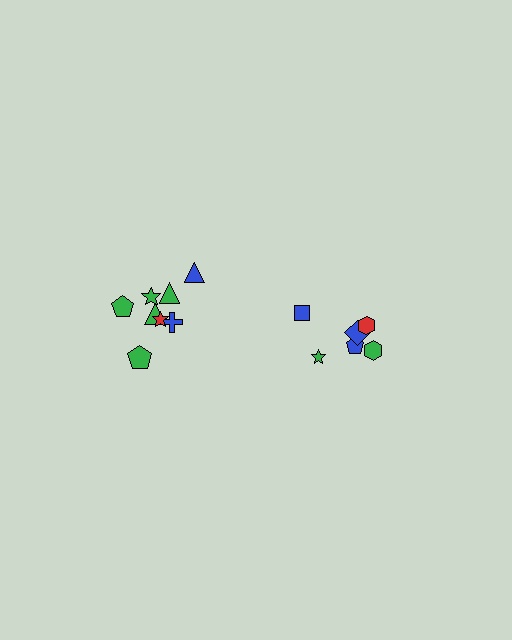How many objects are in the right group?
There are 6 objects.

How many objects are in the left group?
There are 8 objects.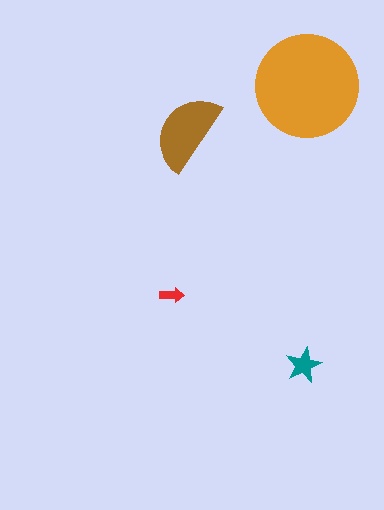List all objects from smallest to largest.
The red arrow, the teal star, the brown semicircle, the orange circle.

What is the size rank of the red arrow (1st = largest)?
4th.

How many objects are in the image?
There are 4 objects in the image.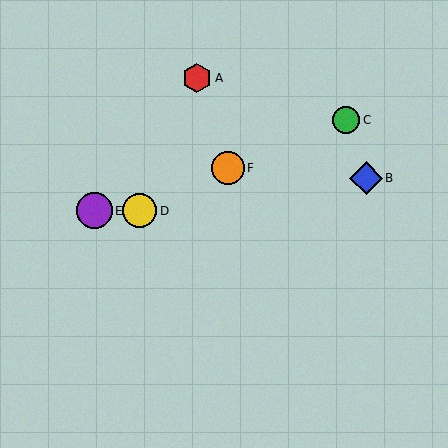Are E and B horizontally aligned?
No, E is at y≈211 and B is at y≈178.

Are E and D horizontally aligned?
Yes, both are at y≈211.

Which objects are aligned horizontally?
Objects D, E are aligned horizontally.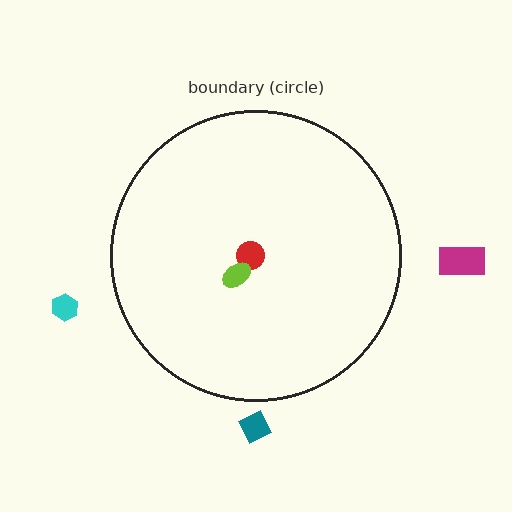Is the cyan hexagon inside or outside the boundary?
Outside.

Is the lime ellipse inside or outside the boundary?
Inside.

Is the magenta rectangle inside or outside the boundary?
Outside.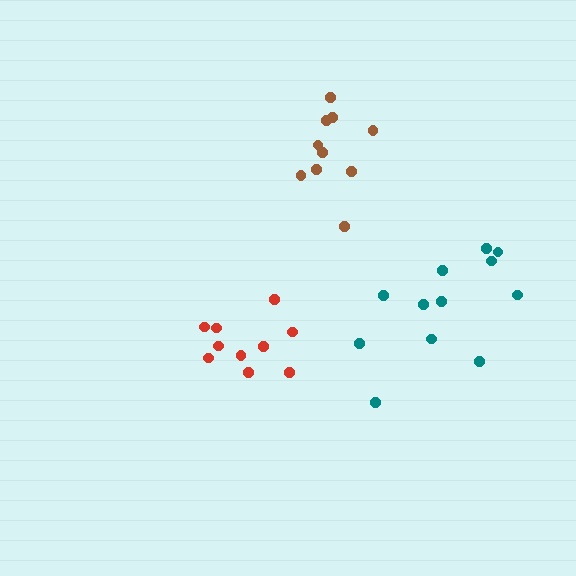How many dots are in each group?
Group 1: 10 dots, Group 2: 10 dots, Group 3: 12 dots (32 total).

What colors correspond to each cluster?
The clusters are colored: brown, red, teal.